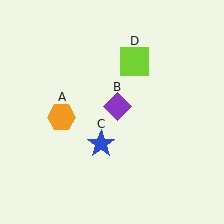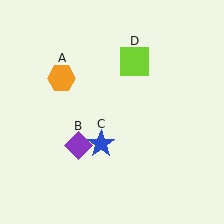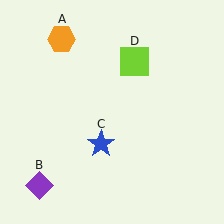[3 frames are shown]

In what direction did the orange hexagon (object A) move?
The orange hexagon (object A) moved up.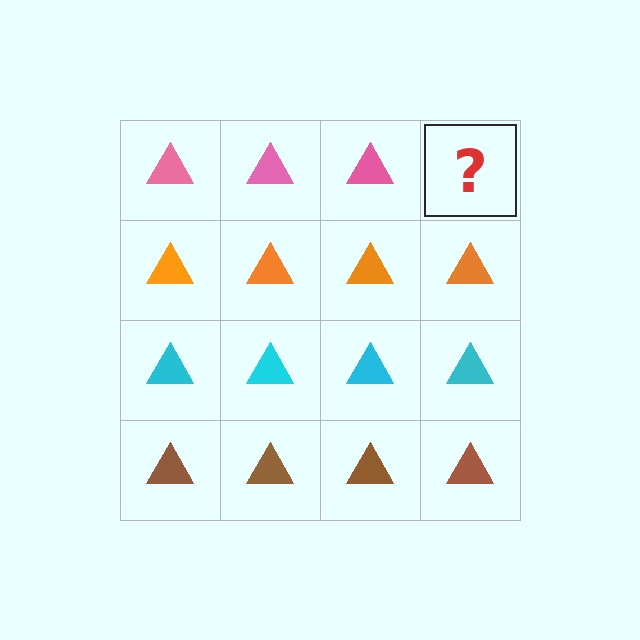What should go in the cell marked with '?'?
The missing cell should contain a pink triangle.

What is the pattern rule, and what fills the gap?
The rule is that each row has a consistent color. The gap should be filled with a pink triangle.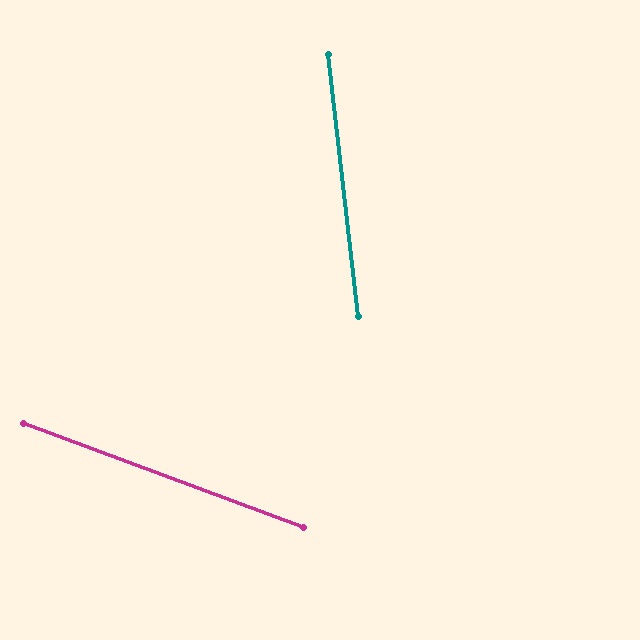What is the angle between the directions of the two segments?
Approximately 63 degrees.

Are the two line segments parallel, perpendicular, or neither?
Neither parallel nor perpendicular — they differ by about 63°.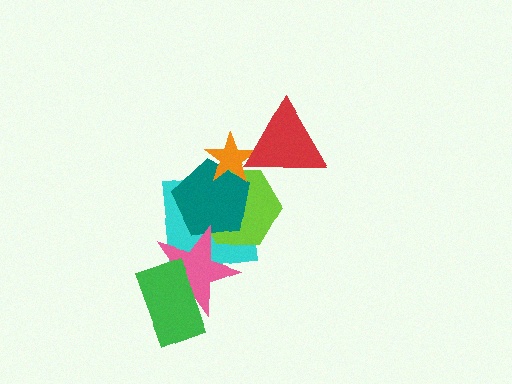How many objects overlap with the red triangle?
2 objects overlap with the red triangle.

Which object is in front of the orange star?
The red triangle is in front of the orange star.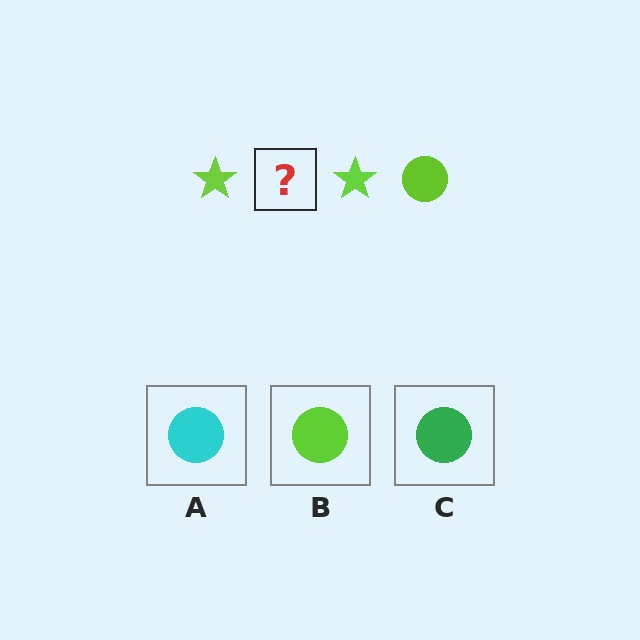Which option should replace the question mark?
Option B.